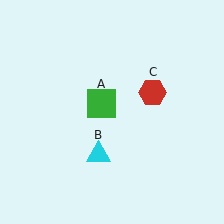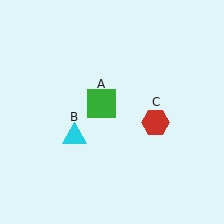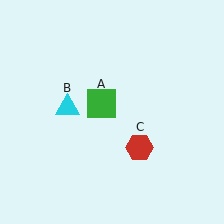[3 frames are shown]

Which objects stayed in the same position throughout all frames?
Green square (object A) remained stationary.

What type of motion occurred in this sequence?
The cyan triangle (object B), red hexagon (object C) rotated clockwise around the center of the scene.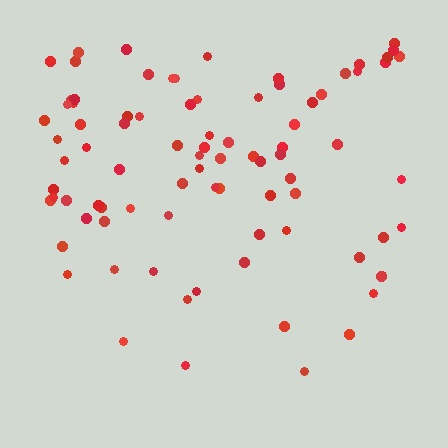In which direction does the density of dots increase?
From bottom to top, with the top side densest.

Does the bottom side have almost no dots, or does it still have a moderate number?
Still a moderate number, just noticeably fewer than the top.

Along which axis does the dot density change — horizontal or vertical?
Vertical.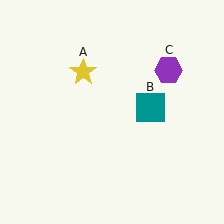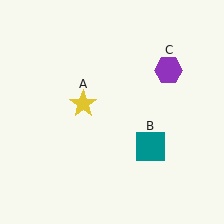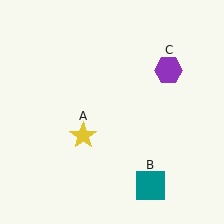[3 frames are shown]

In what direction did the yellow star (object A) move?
The yellow star (object A) moved down.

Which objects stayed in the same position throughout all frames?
Purple hexagon (object C) remained stationary.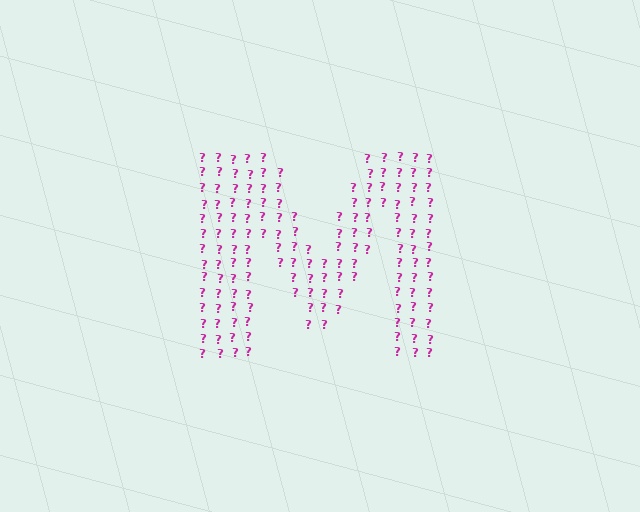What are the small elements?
The small elements are question marks.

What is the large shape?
The large shape is the letter M.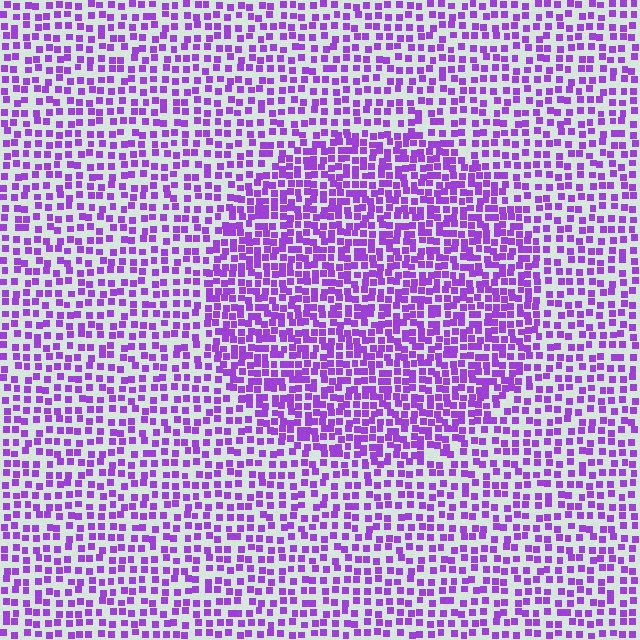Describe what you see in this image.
The image contains small purple elements arranged at two different densities. A circle-shaped region is visible where the elements are more densely packed than the surrounding area.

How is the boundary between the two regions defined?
The boundary is defined by a change in element density (approximately 1.7x ratio). All elements are the same color, size, and shape.